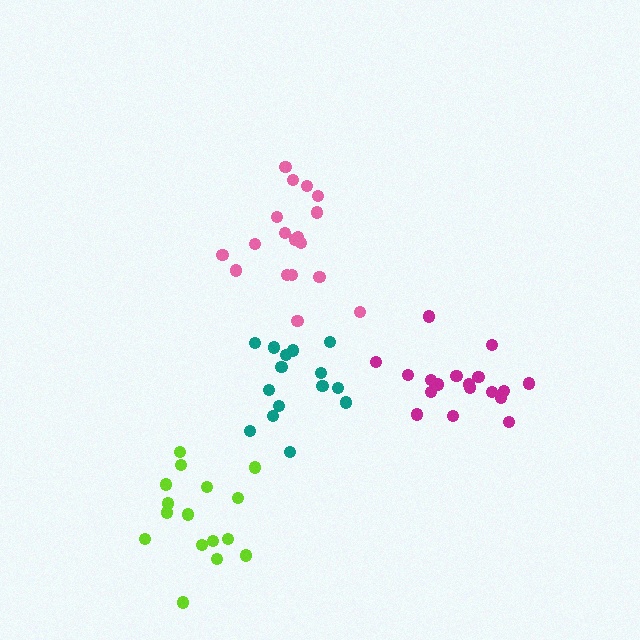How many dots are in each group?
Group 1: 18 dots, Group 2: 18 dots, Group 3: 15 dots, Group 4: 16 dots (67 total).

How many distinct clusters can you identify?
There are 4 distinct clusters.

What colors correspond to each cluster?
The clusters are colored: pink, magenta, teal, lime.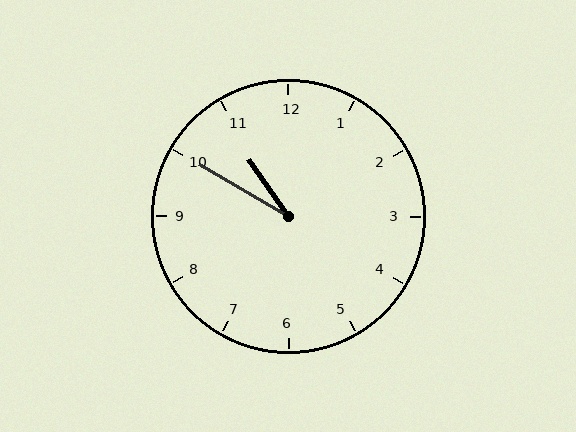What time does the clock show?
10:50.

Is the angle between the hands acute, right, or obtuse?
It is acute.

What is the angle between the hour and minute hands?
Approximately 25 degrees.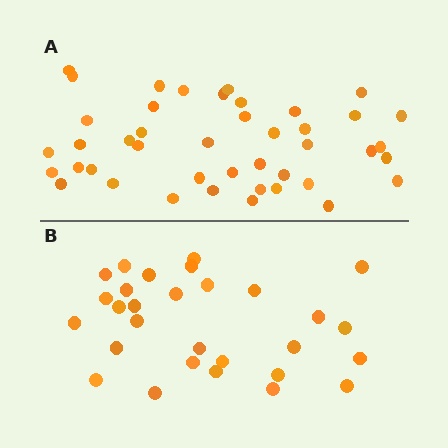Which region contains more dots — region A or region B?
Region A (the top region) has more dots.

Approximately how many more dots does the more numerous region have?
Region A has approximately 15 more dots than region B.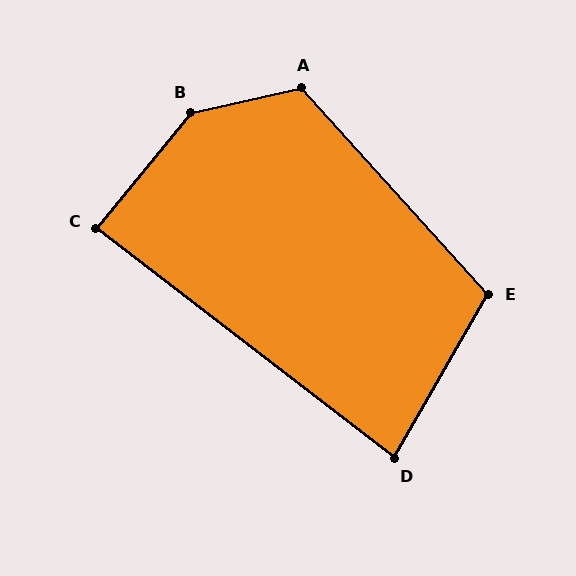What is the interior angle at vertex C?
Approximately 88 degrees (approximately right).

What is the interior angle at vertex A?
Approximately 120 degrees (obtuse).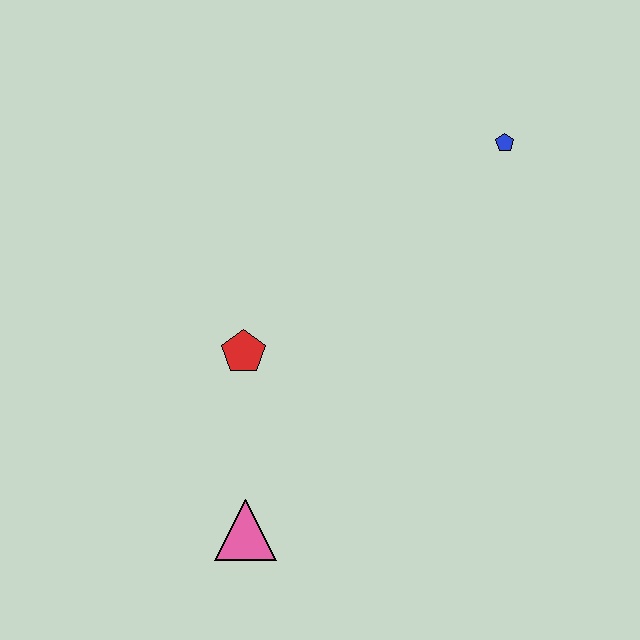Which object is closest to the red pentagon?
The pink triangle is closest to the red pentagon.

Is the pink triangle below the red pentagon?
Yes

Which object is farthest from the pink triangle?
The blue pentagon is farthest from the pink triangle.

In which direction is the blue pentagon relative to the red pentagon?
The blue pentagon is to the right of the red pentagon.